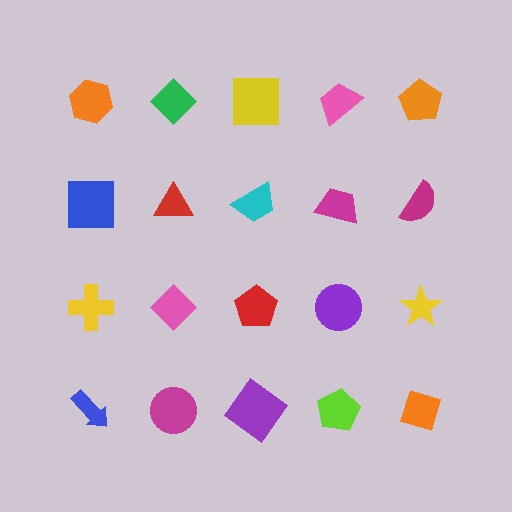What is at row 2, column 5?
A magenta semicircle.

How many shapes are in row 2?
5 shapes.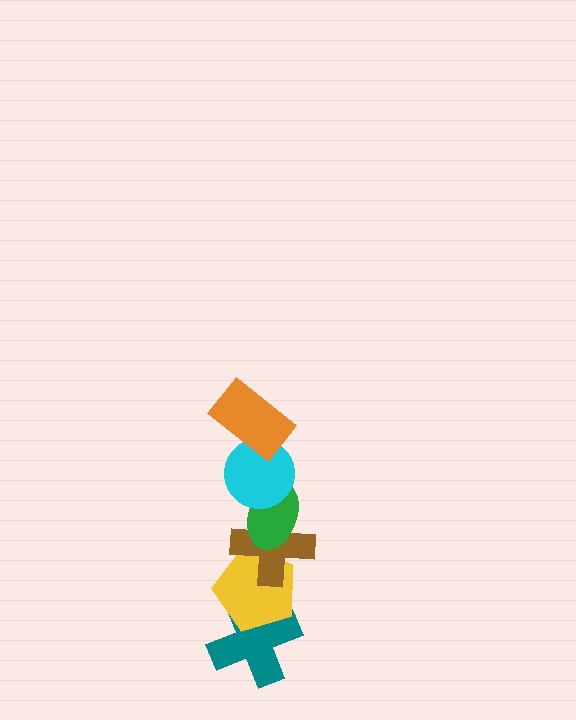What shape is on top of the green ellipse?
The cyan circle is on top of the green ellipse.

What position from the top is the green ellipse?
The green ellipse is 3rd from the top.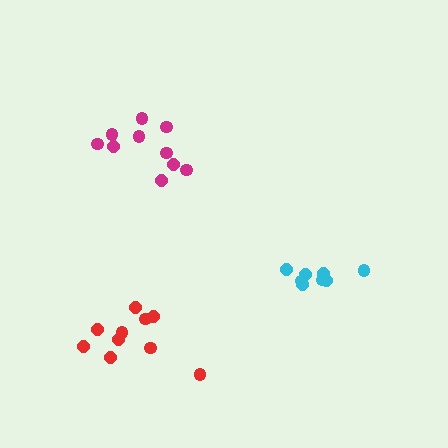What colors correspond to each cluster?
The clusters are colored: magenta, cyan, red.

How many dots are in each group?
Group 1: 10 dots, Group 2: 8 dots, Group 3: 10 dots (28 total).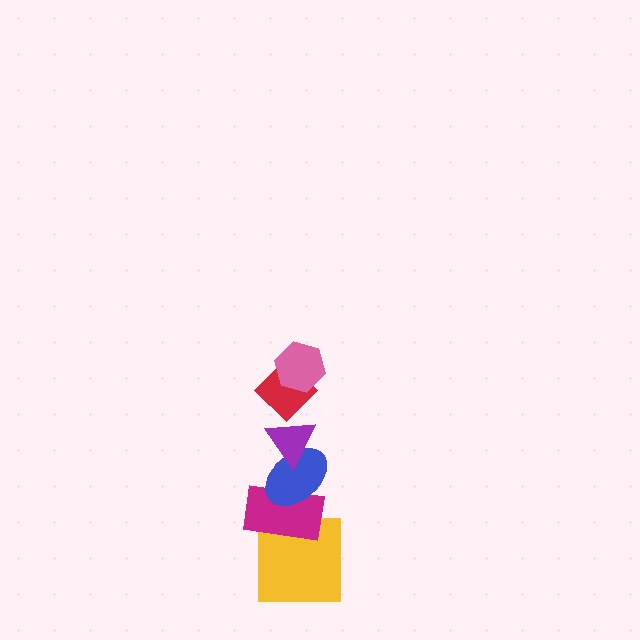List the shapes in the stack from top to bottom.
From top to bottom: the pink hexagon, the red diamond, the purple triangle, the blue ellipse, the magenta rectangle, the yellow square.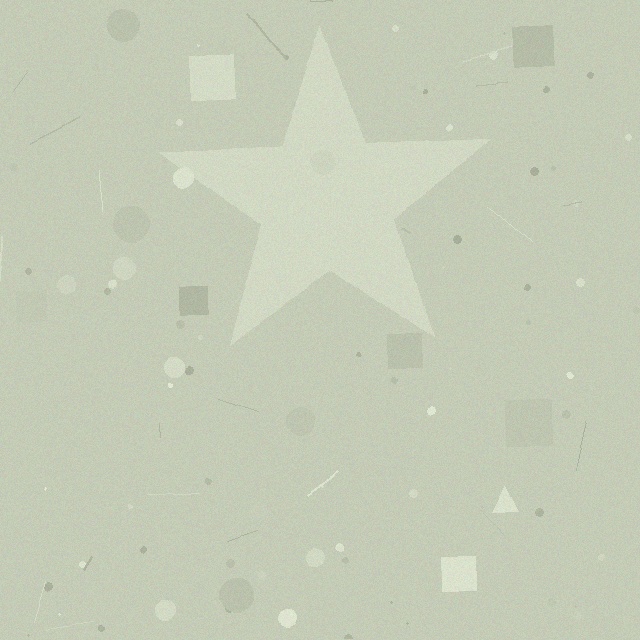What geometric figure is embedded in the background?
A star is embedded in the background.